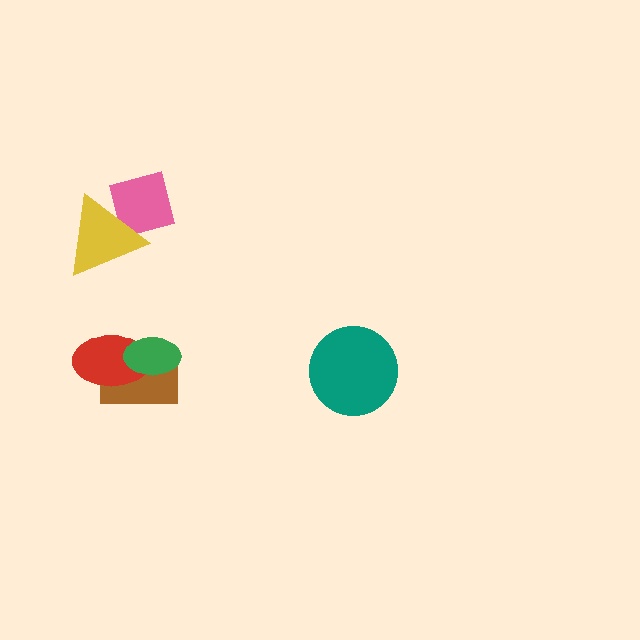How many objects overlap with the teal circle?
0 objects overlap with the teal circle.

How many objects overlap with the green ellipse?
2 objects overlap with the green ellipse.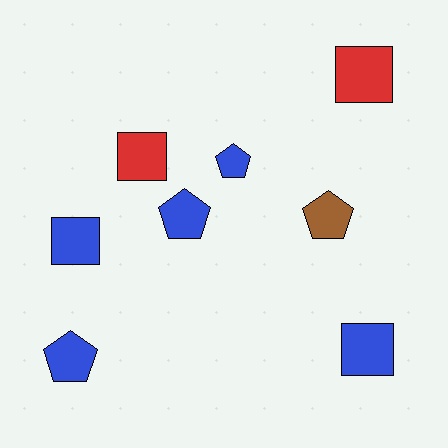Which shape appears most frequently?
Square, with 4 objects.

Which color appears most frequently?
Blue, with 5 objects.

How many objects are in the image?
There are 8 objects.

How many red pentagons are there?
There are no red pentagons.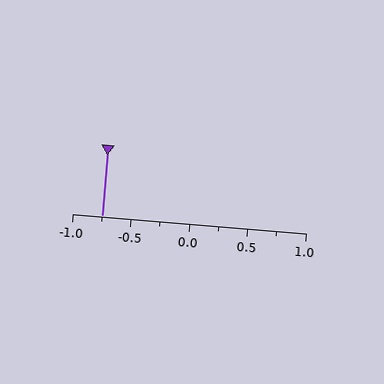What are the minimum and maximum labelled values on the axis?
The axis runs from -1.0 to 1.0.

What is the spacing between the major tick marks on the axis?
The major ticks are spaced 0.5 apart.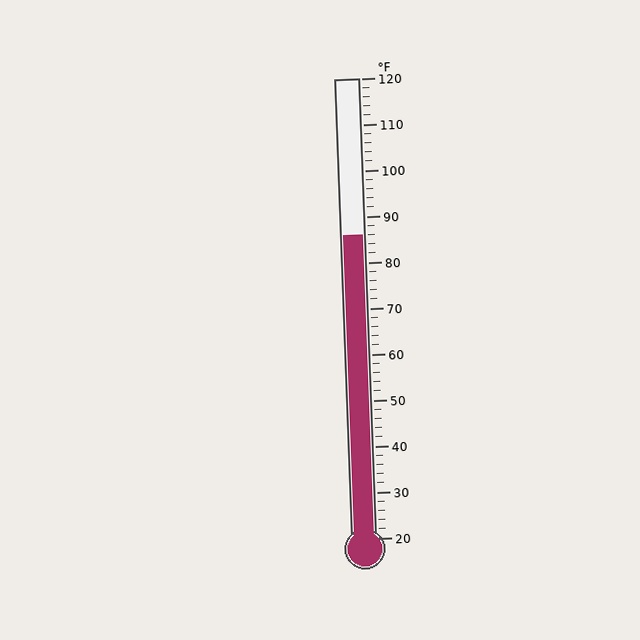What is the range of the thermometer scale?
The thermometer scale ranges from 20°F to 120°F.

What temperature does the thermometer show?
The thermometer shows approximately 86°F.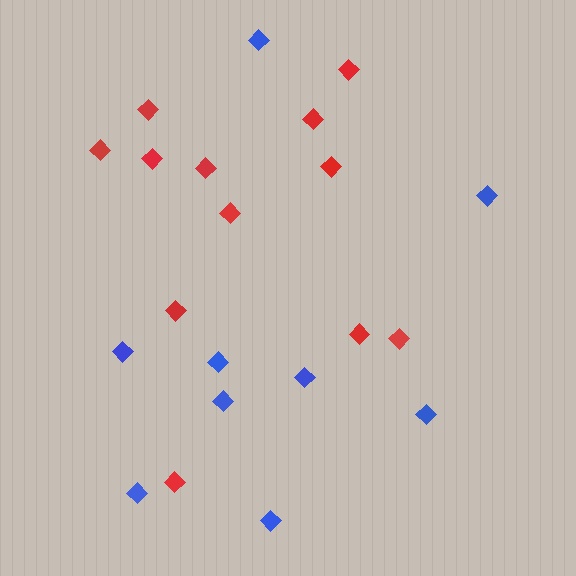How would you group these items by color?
There are 2 groups: one group of blue diamonds (9) and one group of red diamonds (12).